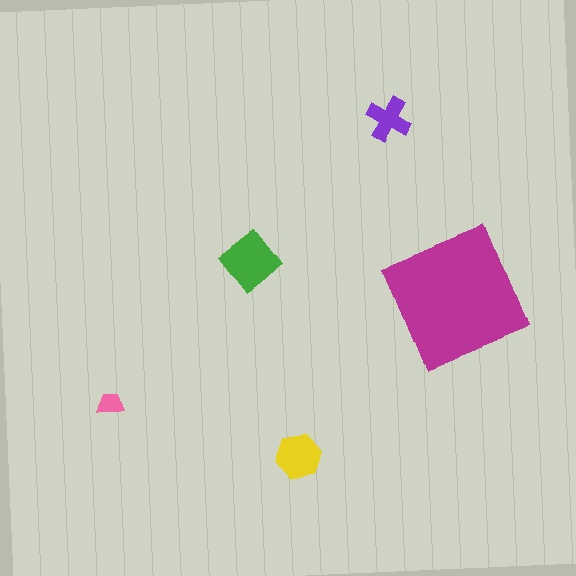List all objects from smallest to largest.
The pink trapezoid, the purple cross, the yellow hexagon, the green diamond, the magenta square.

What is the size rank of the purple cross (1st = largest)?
4th.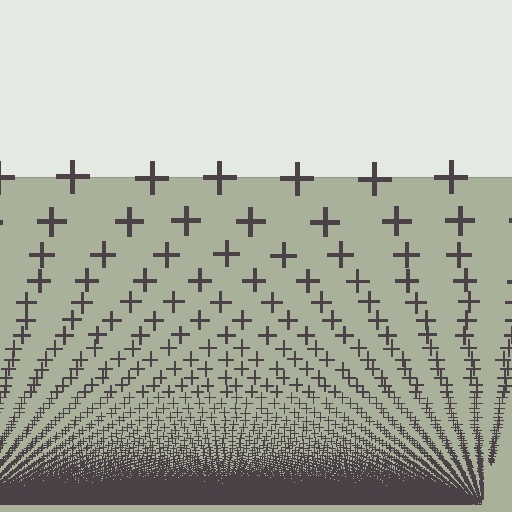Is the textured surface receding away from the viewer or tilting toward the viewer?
The surface appears to tilt toward the viewer. Texture elements get larger and sparser toward the top.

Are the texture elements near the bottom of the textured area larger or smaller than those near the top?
Smaller. The gradient is inverted — elements near the bottom are smaller and denser.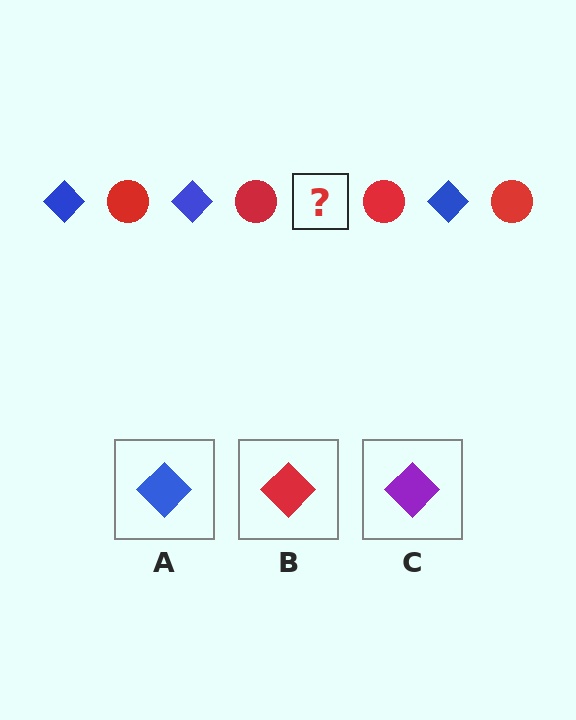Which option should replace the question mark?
Option A.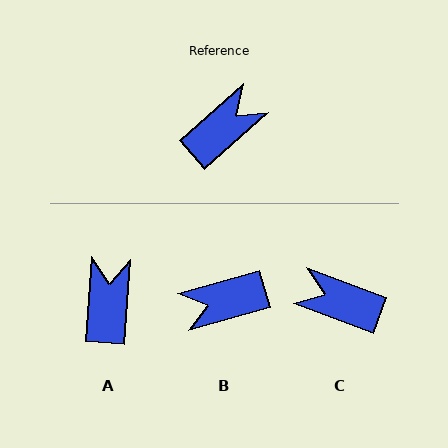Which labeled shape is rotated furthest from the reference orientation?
B, about 154 degrees away.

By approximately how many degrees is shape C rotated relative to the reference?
Approximately 118 degrees counter-clockwise.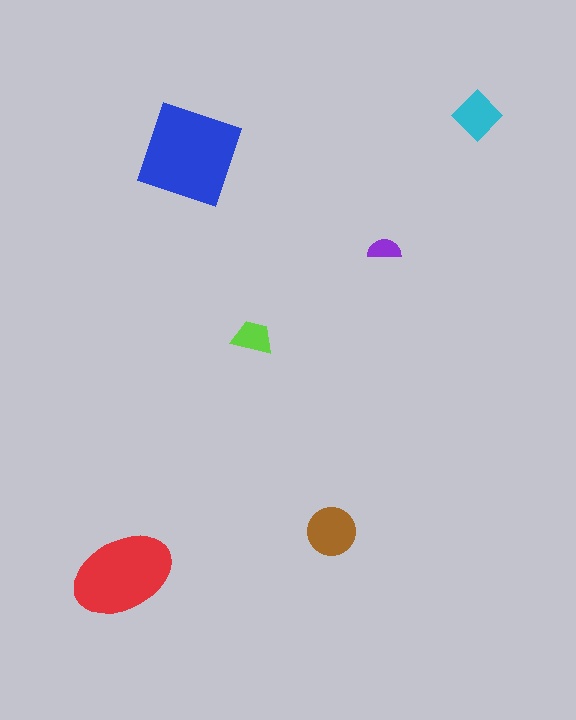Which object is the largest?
The blue square.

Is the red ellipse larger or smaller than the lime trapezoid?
Larger.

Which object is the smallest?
The purple semicircle.